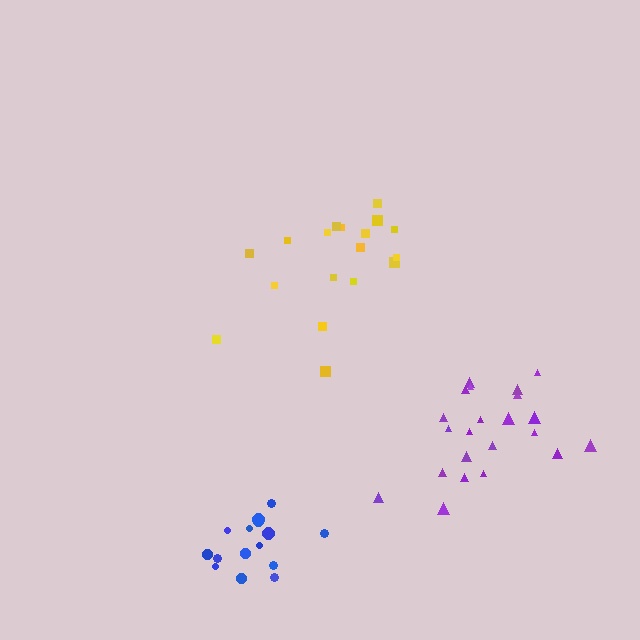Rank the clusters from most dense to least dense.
blue, purple, yellow.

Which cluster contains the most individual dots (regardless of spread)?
Purple (22).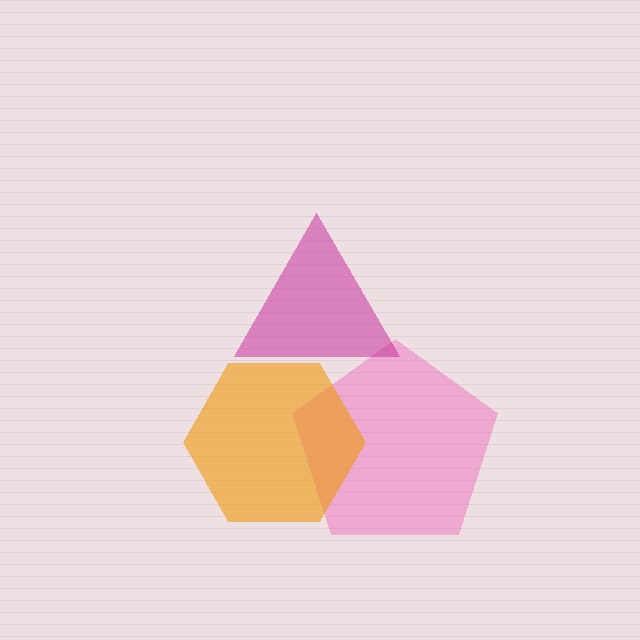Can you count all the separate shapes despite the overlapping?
Yes, there are 3 separate shapes.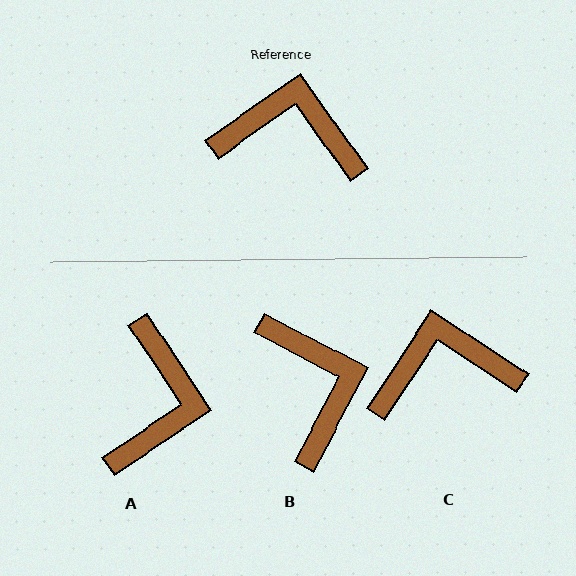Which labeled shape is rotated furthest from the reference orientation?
A, about 92 degrees away.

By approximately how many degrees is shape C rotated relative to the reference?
Approximately 22 degrees counter-clockwise.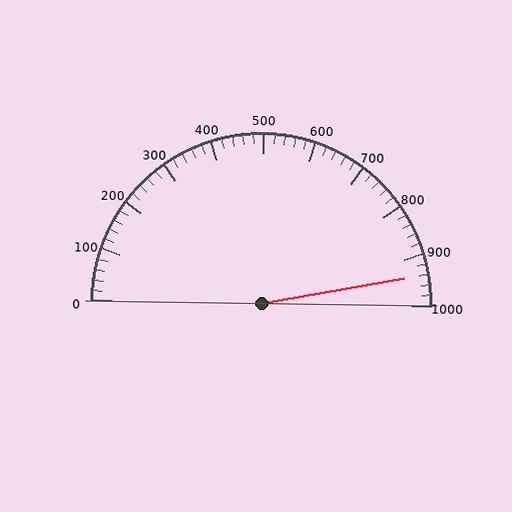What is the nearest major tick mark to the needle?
The nearest major tick mark is 900.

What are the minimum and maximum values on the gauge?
The gauge ranges from 0 to 1000.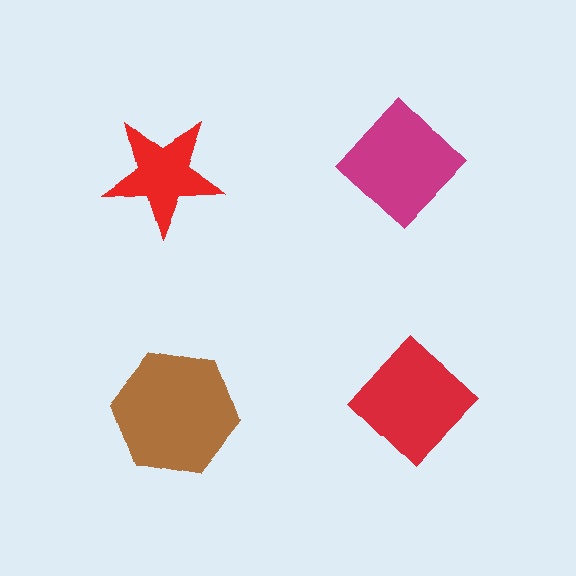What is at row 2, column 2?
A red diamond.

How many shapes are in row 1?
2 shapes.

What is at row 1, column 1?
A red star.